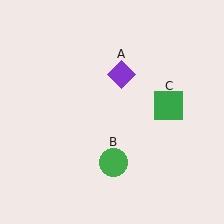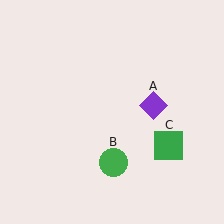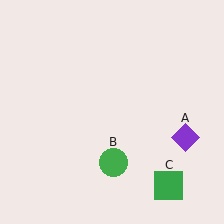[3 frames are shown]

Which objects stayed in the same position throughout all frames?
Green circle (object B) remained stationary.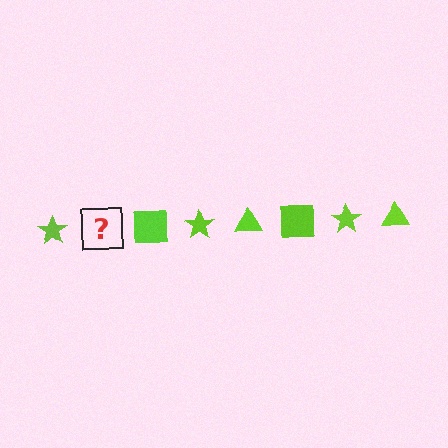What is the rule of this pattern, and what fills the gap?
The rule is that the pattern cycles through star, triangle, square shapes in lime. The gap should be filled with a lime triangle.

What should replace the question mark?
The question mark should be replaced with a lime triangle.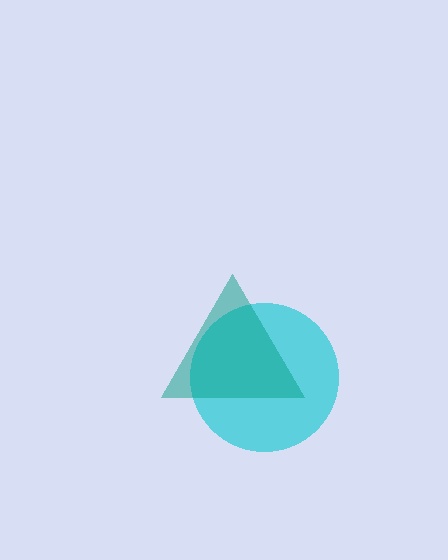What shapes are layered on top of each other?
The layered shapes are: a cyan circle, a teal triangle.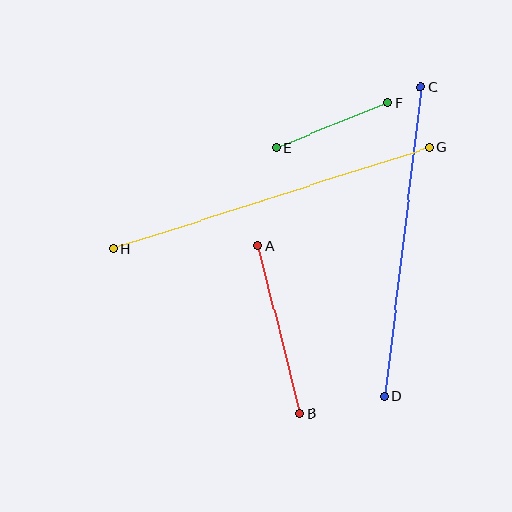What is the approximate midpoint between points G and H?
The midpoint is at approximately (271, 198) pixels.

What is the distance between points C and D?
The distance is approximately 311 pixels.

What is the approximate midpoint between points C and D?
The midpoint is at approximately (403, 242) pixels.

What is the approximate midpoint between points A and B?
The midpoint is at approximately (279, 330) pixels.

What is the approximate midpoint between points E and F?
The midpoint is at approximately (332, 125) pixels.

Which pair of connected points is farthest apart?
Points G and H are farthest apart.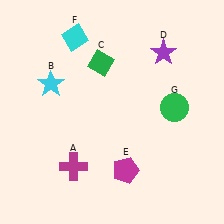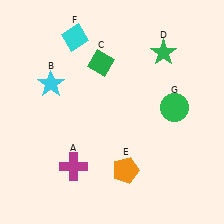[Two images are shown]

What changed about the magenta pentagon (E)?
In Image 1, E is magenta. In Image 2, it changed to orange.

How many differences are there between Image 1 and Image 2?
There are 2 differences between the two images.